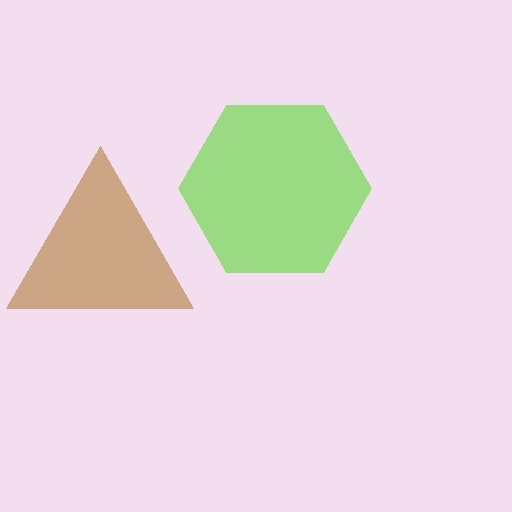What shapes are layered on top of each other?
The layered shapes are: a brown triangle, a lime hexagon.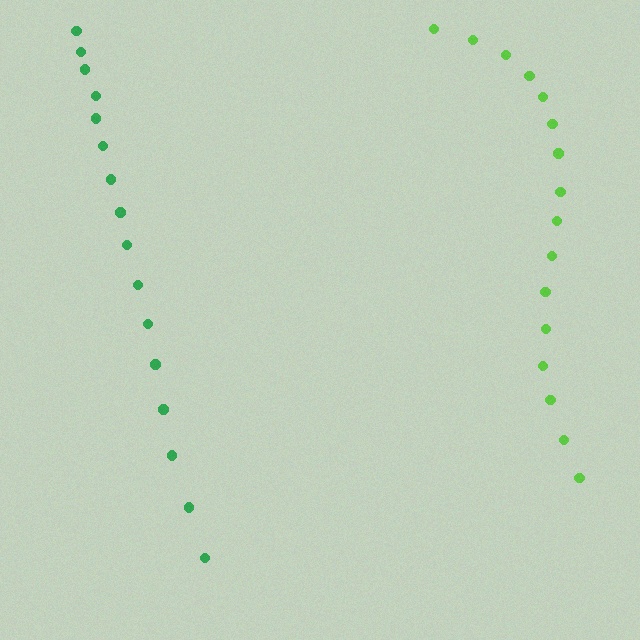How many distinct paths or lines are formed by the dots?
There are 2 distinct paths.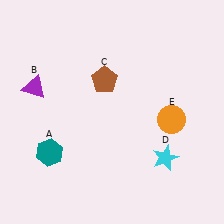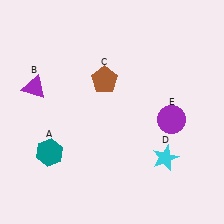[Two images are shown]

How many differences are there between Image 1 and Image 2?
There is 1 difference between the two images.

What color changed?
The circle (E) changed from orange in Image 1 to purple in Image 2.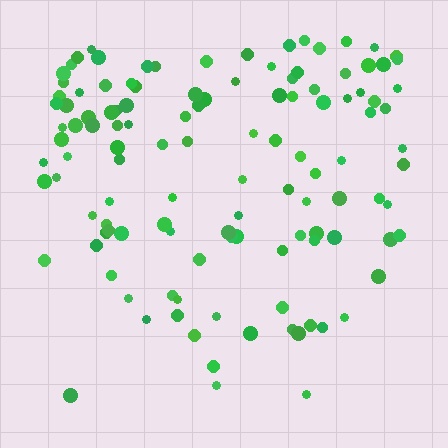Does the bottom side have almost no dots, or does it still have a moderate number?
Still a moderate number, just noticeably fewer than the top.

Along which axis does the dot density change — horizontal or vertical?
Vertical.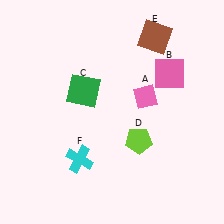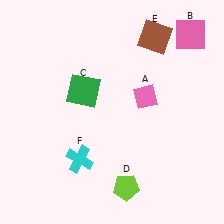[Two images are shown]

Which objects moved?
The objects that moved are: the pink square (B), the lime pentagon (D).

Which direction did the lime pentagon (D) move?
The lime pentagon (D) moved down.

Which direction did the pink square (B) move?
The pink square (B) moved up.